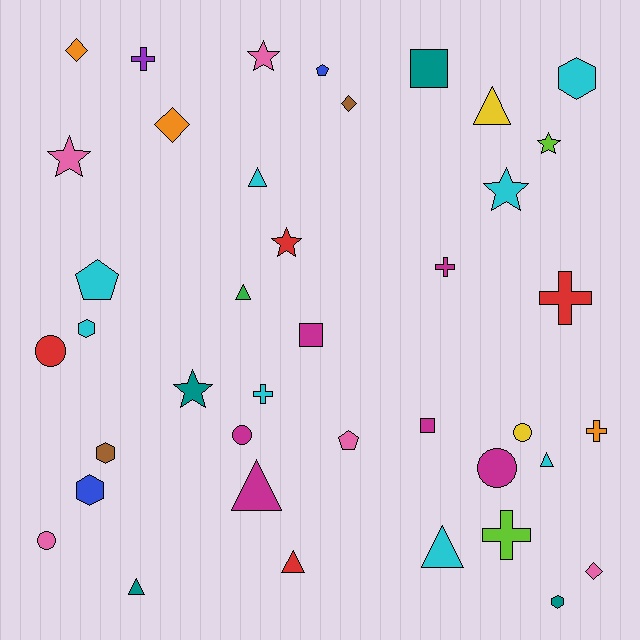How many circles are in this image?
There are 5 circles.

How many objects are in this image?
There are 40 objects.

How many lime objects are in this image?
There are 2 lime objects.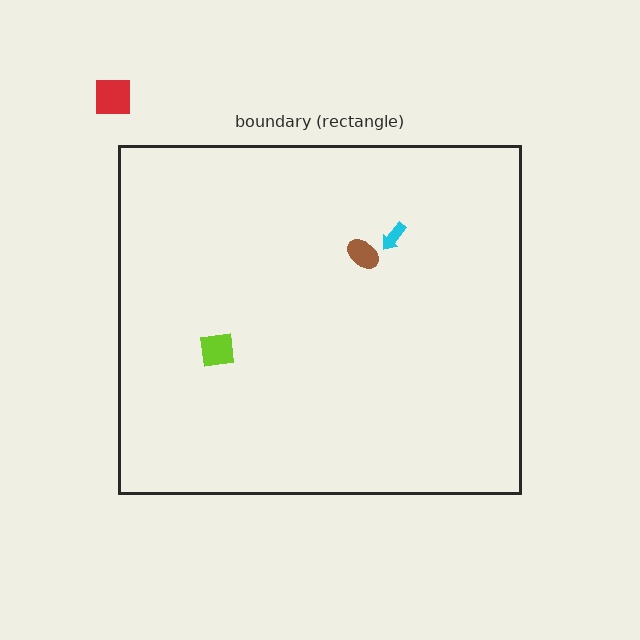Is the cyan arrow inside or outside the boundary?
Inside.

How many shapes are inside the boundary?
3 inside, 1 outside.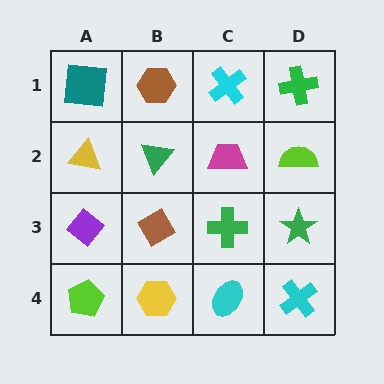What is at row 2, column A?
A yellow triangle.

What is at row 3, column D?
A green star.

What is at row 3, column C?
A green cross.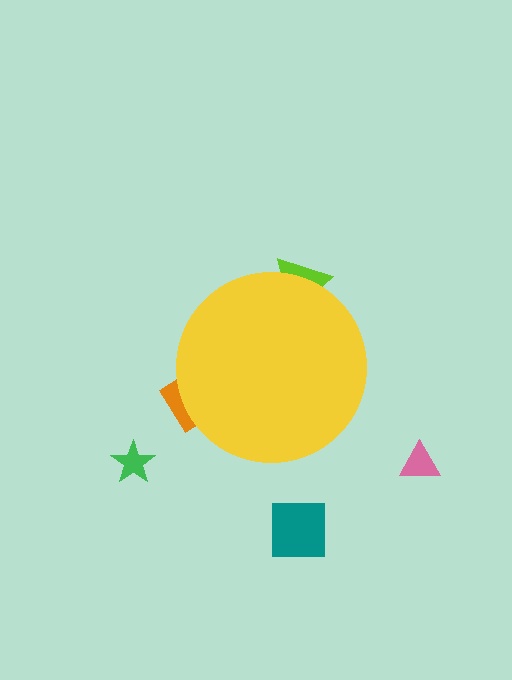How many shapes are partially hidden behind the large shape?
2 shapes are partially hidden.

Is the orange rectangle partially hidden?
Yes, the orange rectangle is partially hidden behind the yellow circle.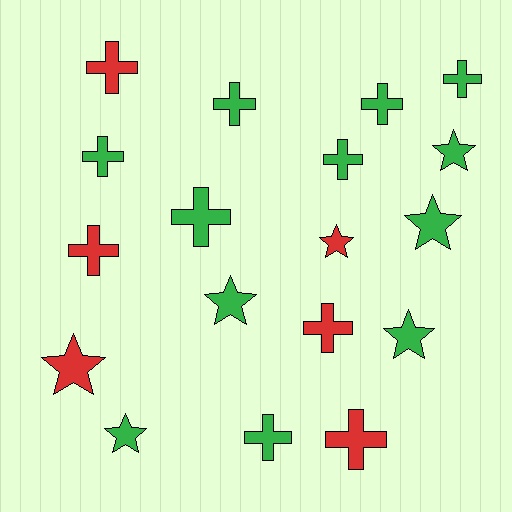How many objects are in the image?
There are 18 objects.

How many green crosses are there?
There are 7 green crosses.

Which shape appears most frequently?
Cross, with 11 objects.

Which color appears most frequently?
Green, with 12 objects.